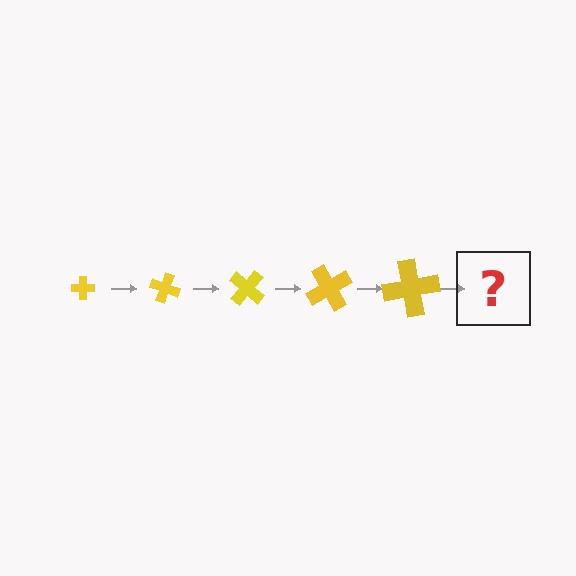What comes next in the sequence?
The next element should be a cross, larger than the previous one and rotated 100 degrees from the start.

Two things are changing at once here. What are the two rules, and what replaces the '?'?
The two rules are that the cross grows larger each step and it rotates 20 degrees each step. The '?' should be a cross, larger than the previous one and rotated 100 degrees from the start.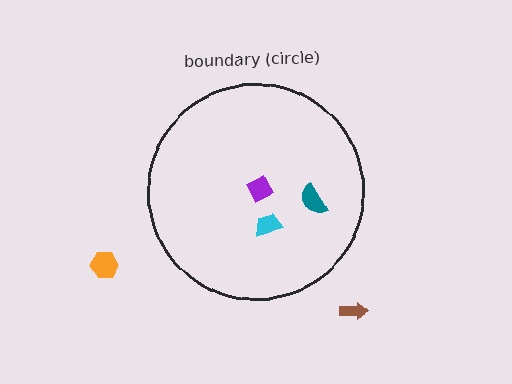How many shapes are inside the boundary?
3 inside, 2 outside.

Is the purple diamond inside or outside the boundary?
Inside.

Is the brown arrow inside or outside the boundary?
Outside.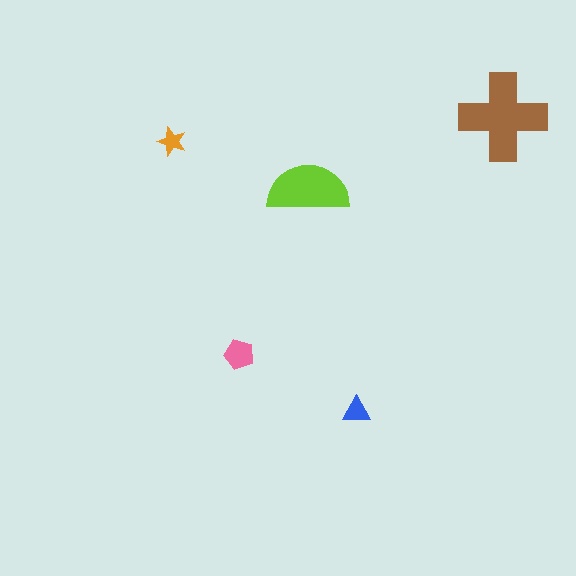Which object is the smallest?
The orange star.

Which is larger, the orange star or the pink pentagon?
The pink pentagon.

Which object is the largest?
The brown cross.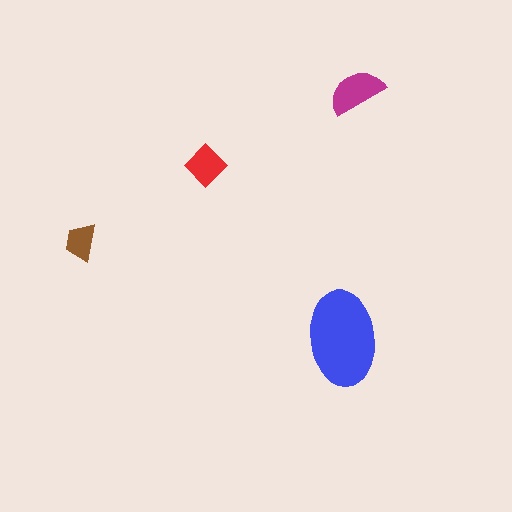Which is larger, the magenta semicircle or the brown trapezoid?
The magenta semicircle.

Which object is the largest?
The blue ellipse.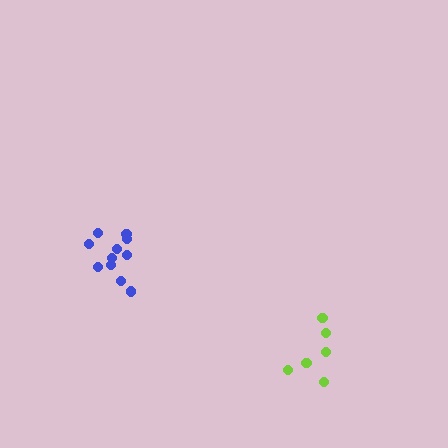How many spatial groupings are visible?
There are 2 spatial groupings.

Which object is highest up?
The blue cluster is topmost.